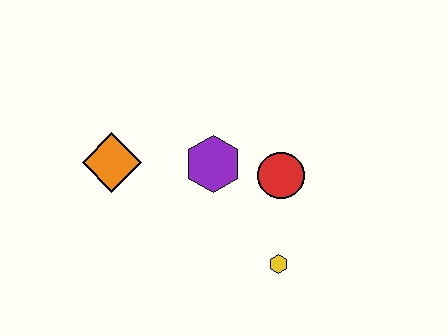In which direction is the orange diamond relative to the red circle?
The orange diamond is to the left of the red circle.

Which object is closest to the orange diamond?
The purple hexagon is closest to the orange diamond.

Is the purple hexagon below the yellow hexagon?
No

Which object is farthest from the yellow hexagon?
The orange diamond is farthest from the yellow hexagon.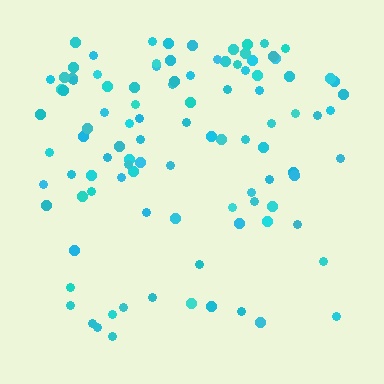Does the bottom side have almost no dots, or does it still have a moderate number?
Still a moderate number, just noticeably fewer than the top.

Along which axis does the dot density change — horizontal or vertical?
Vertical.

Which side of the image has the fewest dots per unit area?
The bottom.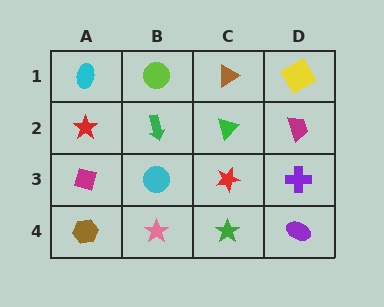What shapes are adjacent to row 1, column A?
A red star (row 2, column A), a lime circle (row 1, column B).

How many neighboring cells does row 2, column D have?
3.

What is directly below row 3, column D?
A purple ellipse.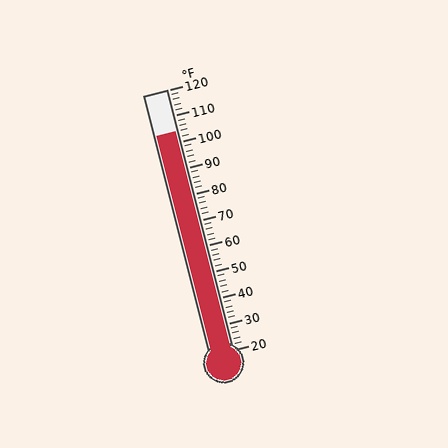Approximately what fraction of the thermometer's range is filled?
The thermometer is filled to approximately 85% of its range.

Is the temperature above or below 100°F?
The temperature is above 100°F.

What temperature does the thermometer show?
The thermometer shows approximately 104°F.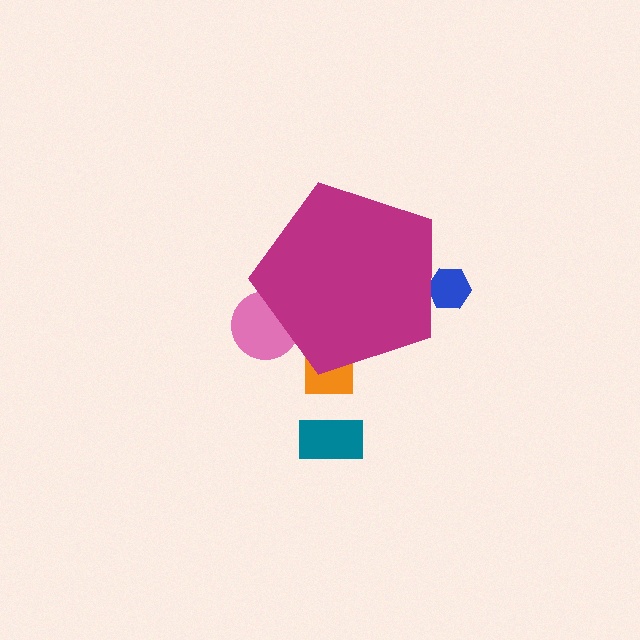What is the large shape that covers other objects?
A magenta pentagon.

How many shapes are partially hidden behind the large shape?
3 shapes are partially hidden.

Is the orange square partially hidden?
Yes, the orange square is partially hidden behind the magenta pentagon.